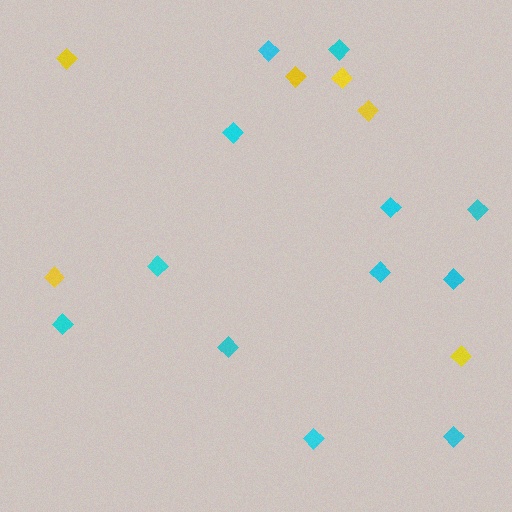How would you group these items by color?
There are 2 groups: one group of cyan diamonds (12) and one group of yellow diamonds (6).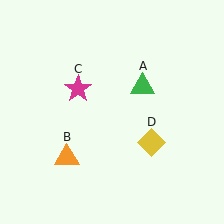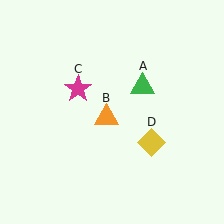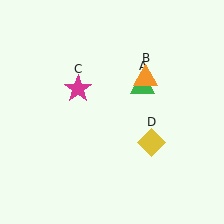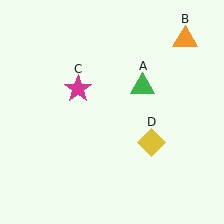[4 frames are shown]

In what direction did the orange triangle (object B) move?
The orange triangle (object B) moved up and to the right.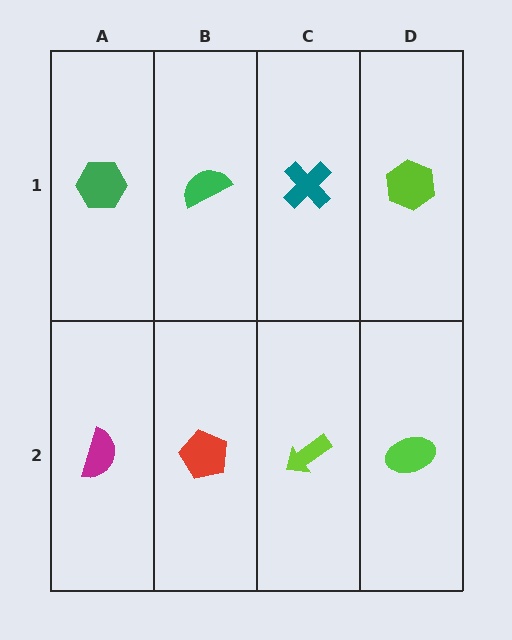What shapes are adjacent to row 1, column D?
A lime ellipse (row 2, column D), a teal cross (row 1, column C).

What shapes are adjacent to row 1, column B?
A red pentagon (row 2, column B), a green hexagon (row 1, column A), a teal cross (row 1, column C).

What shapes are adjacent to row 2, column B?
A green semicircle (row 1, column B), a magenta semicircle (row 2, column A), a lime arrow (row 2, column C).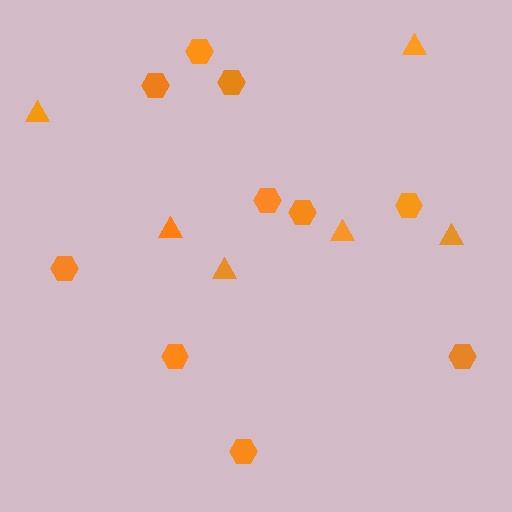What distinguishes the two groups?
There are 2 groups: one group of triangles (6) and one group of hexagons (10).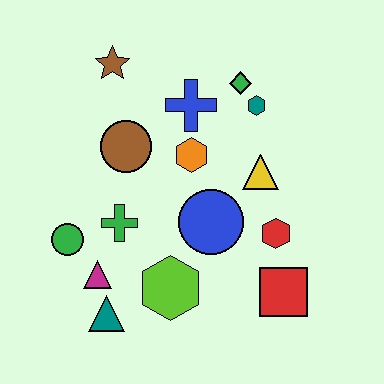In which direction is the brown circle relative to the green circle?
The brown circle is above the green circle.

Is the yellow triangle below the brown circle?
Yes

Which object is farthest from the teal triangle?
The green diamond is farthest from the teal triangle.